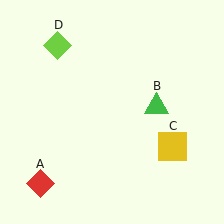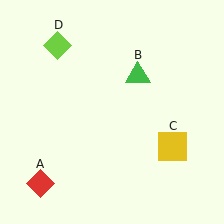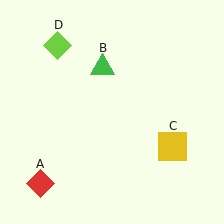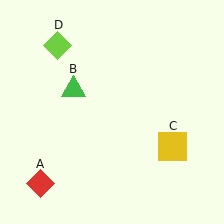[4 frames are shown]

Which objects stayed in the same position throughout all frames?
Red diamond (object A) and yellow square (object C) and lime diamond (object D) remained stationary.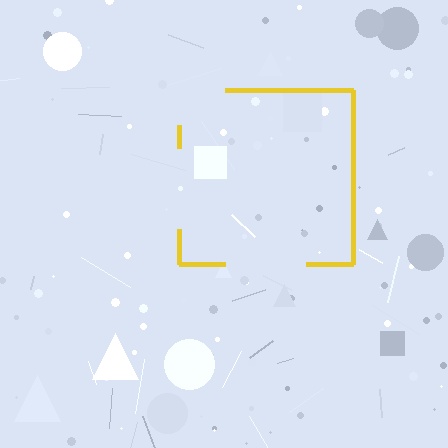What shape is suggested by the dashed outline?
The dashed outline suggests a square.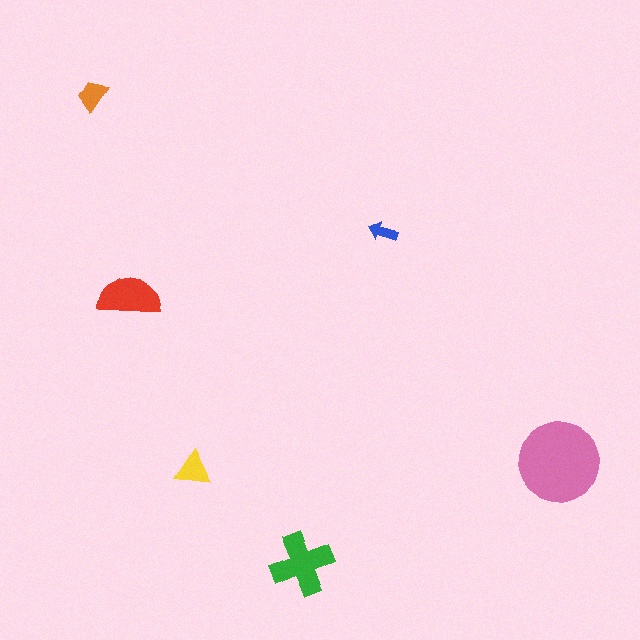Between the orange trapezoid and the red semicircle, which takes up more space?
The red semicircle.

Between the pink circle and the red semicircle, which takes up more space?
The pink circle.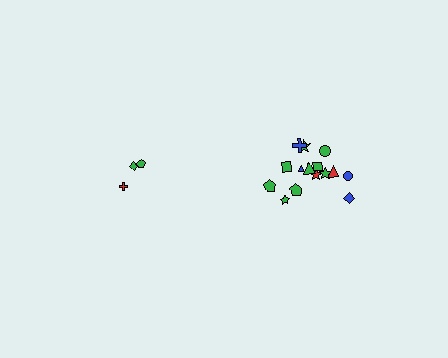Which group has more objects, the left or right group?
The right group.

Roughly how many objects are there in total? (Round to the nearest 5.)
Roughly 20 objects in total.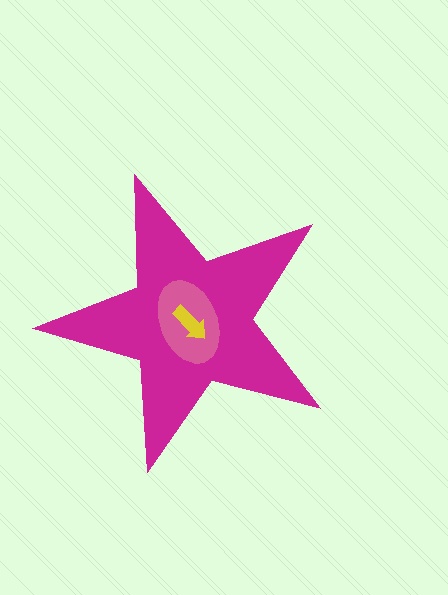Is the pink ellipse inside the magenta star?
Yes.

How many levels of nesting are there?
3.